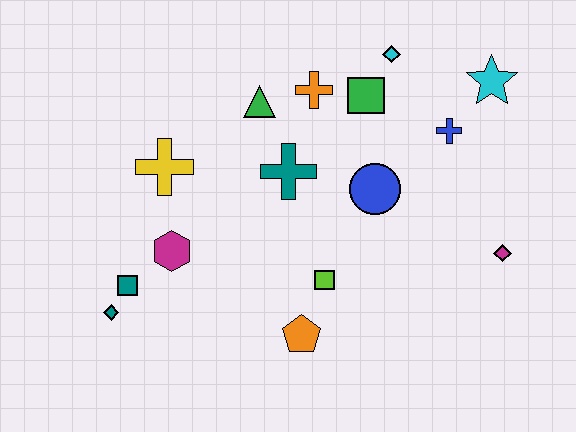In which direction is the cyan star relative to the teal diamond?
The cyan star is to the right of the teal diamond.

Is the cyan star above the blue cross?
Yes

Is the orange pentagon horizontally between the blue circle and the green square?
No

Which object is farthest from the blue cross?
The teal diamond is farthest from the blue cross.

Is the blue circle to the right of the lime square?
Yes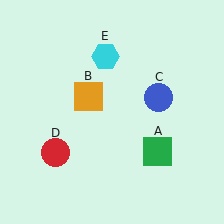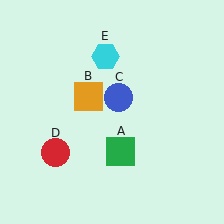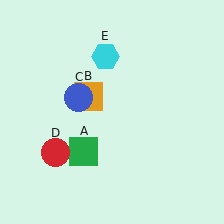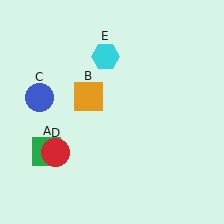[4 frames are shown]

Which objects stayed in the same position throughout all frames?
Orange square (object B) and red circle (object D) and cyan hexagon (object E) remained stationary.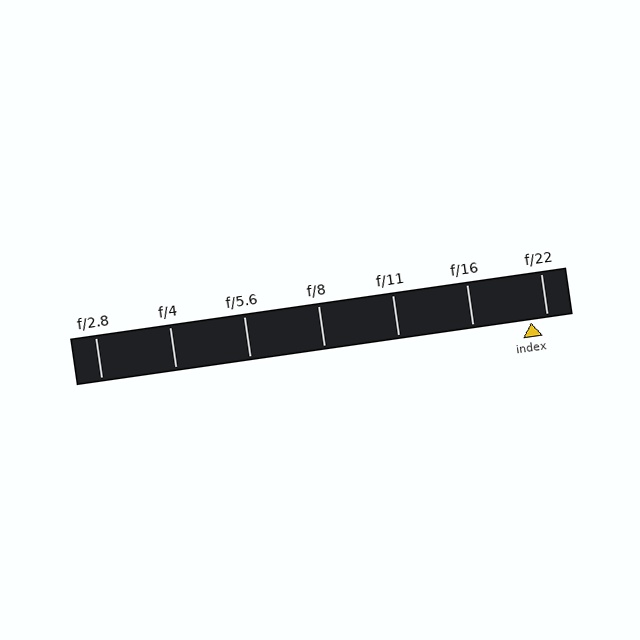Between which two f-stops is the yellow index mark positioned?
The index mark is between f/16 and f/22.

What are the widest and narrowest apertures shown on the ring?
The widest aperture shown is f/2.8 and the narrowest is f/22.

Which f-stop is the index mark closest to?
The index mark is closest to f/22.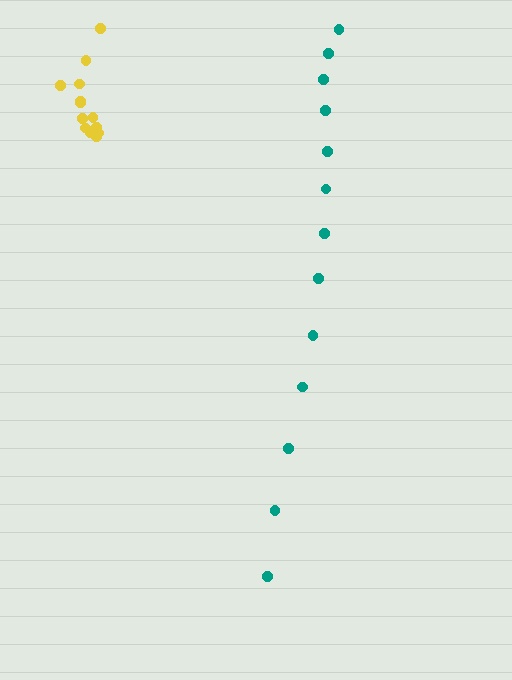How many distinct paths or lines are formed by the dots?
There are 2 distinct paths.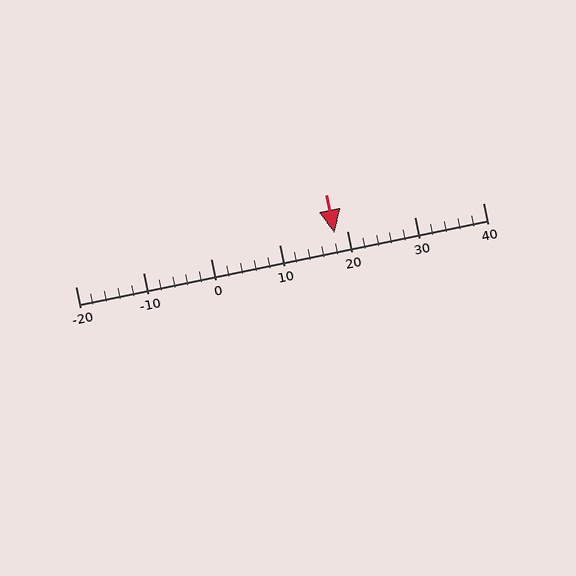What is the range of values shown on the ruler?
The ruler shows values from -20 to 40.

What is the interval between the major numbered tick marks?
The major tick marks are spaced 10 units apart.